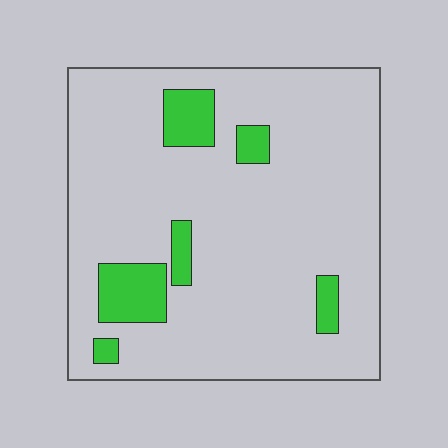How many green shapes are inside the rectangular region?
6.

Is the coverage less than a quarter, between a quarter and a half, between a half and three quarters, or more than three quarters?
Less than a quarter.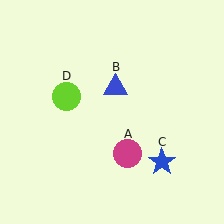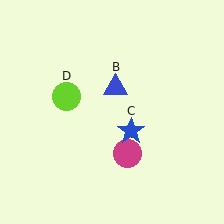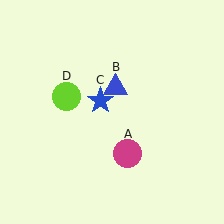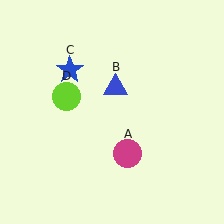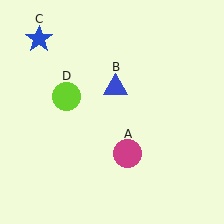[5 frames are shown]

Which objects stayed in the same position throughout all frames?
Magenta circle (object A) and blue triangle (object B) and lime circle (object D) remained stationary.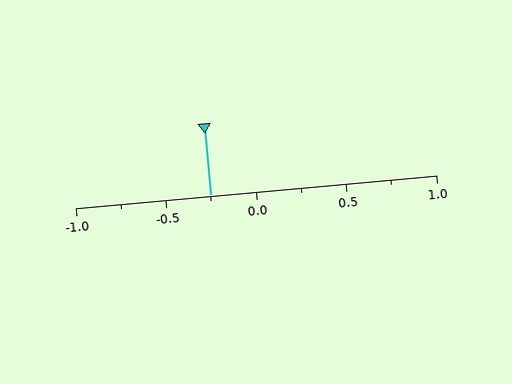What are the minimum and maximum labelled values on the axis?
The axis runs from -1.0 to 1.0.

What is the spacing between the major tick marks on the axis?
The major ticks are spaced 0.5 apart.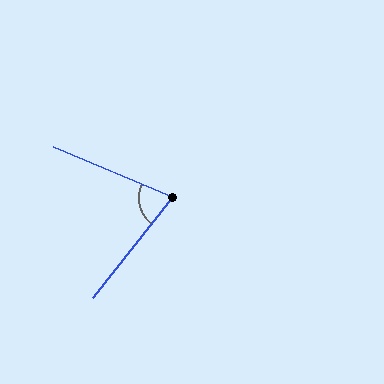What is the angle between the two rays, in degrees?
Approximately 75 degrees.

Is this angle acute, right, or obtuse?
It is acute.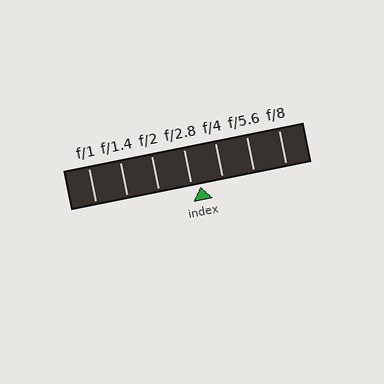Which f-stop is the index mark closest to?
The index mark is closest to f/2.8.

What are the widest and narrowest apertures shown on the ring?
The widest aperture shown is f/1 and the narrowest is f/8.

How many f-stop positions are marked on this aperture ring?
There are 7 f-stop positions marked.